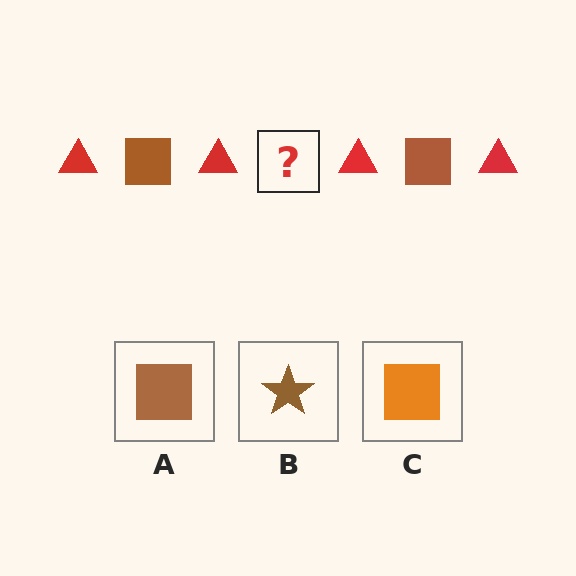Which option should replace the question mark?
Option A.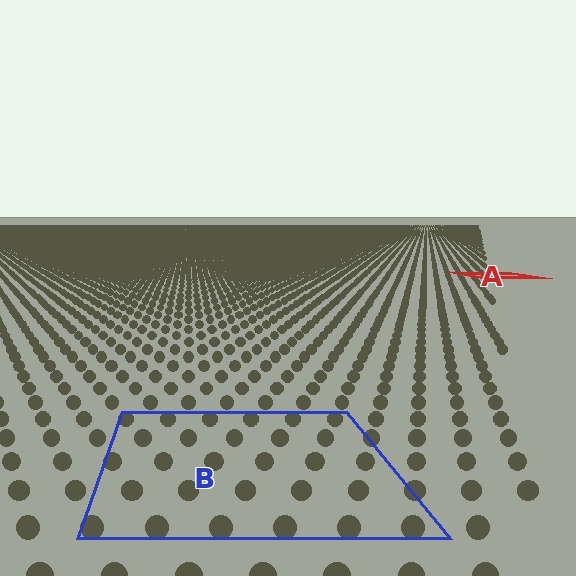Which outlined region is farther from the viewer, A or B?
Region A is farther from the viewer — the texture elements inside it appear smaller and more densely packed.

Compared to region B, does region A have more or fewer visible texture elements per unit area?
Region A has more texture elements per unit area — they are packed more densely because it is farther away.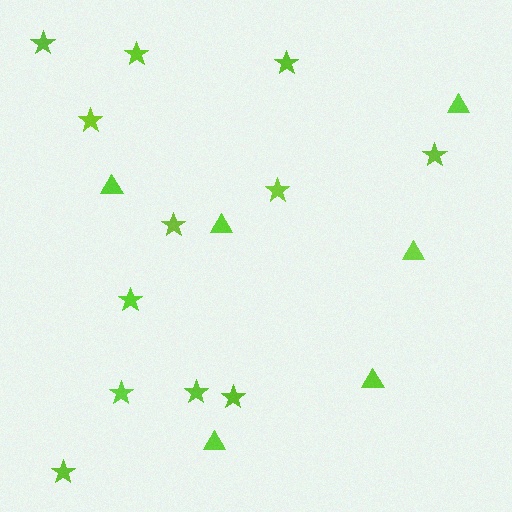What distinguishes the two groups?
There are 2 groups: one group of triangles (6) and one group of stars (12).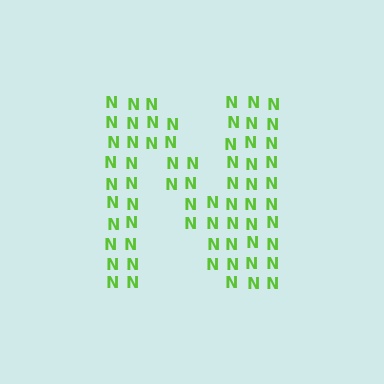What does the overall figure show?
The overall figure shows the letter N.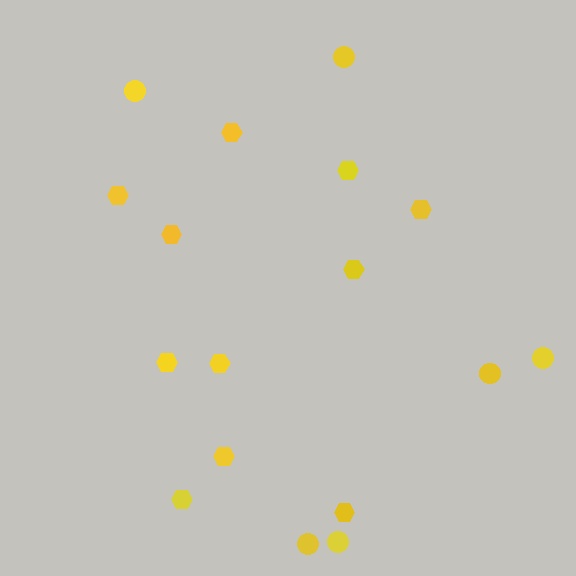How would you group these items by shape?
There are 2 groups: one group of hexagons (11) and one group of circles (6).